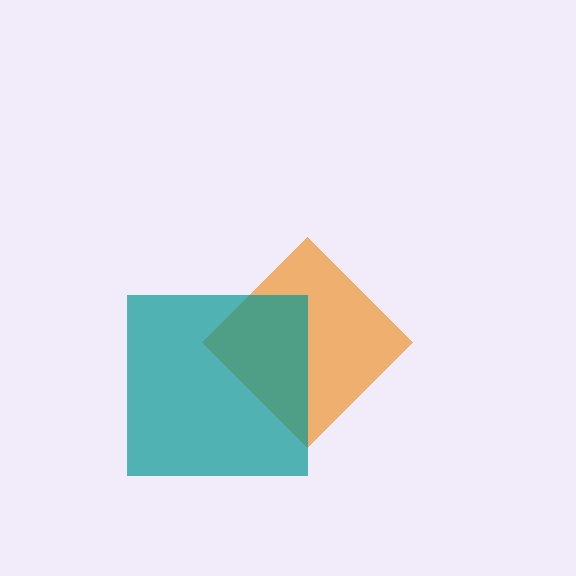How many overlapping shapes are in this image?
There are 2 overlapping shapes in the image.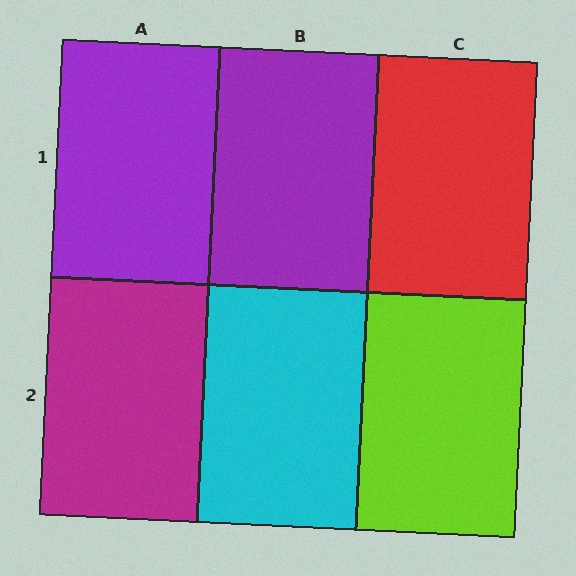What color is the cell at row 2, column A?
Magenta.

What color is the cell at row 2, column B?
Cyan.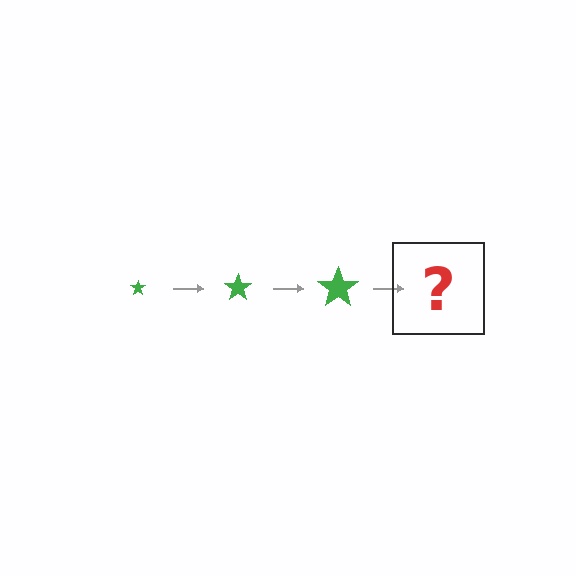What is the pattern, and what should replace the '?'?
The pattern is that the star gets progressively larger each step. The '?' should be a green star, larger than the previous one.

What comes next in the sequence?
The next element should be a green star, larger than the previous one.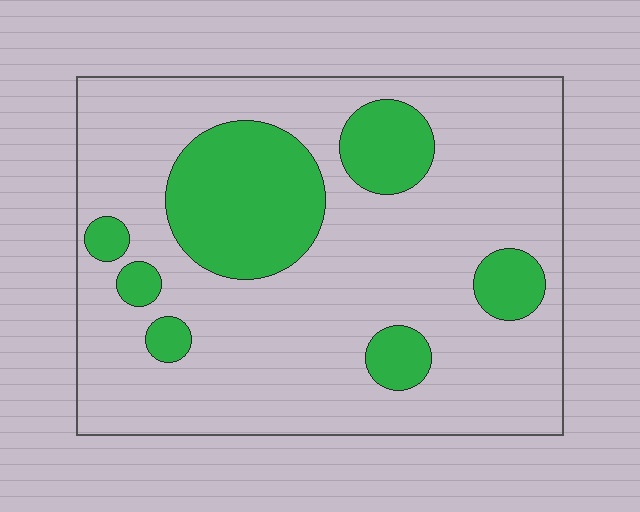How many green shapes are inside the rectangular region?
7.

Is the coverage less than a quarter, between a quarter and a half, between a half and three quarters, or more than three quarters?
Less than a quarter.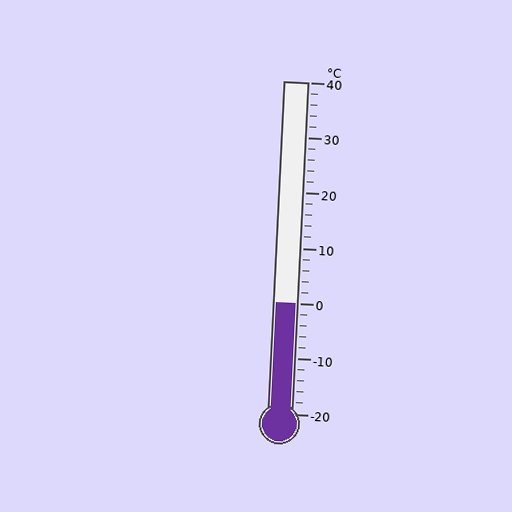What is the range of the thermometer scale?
The thermometer scale ranges from -20°C to 40°C.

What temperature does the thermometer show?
The thermometer shows approximately 0°C.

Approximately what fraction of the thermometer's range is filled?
The thermometer is filled to approximately 35% of its range.